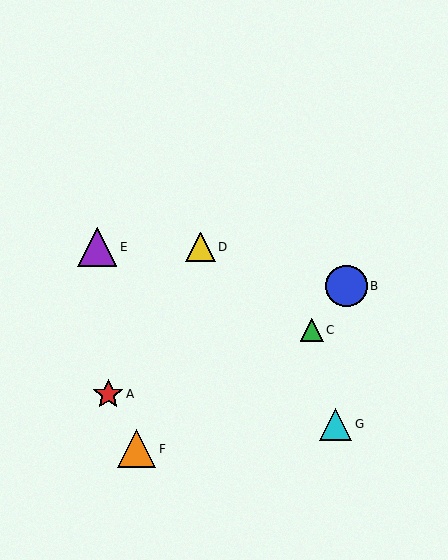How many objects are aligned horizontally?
2 objects (D, E) are aligned horizontally.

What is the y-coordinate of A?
Object A is at y≈394.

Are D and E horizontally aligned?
Yes, both are at y≈247.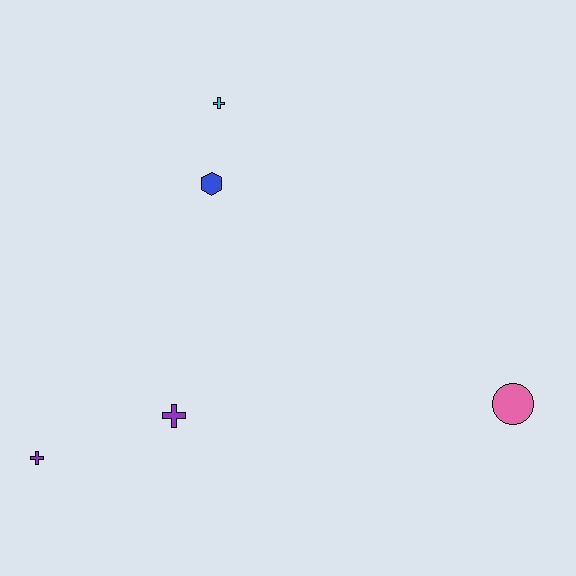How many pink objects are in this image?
There is 1 pink object.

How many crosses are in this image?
There are 3 crosses.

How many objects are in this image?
There are 5 objects.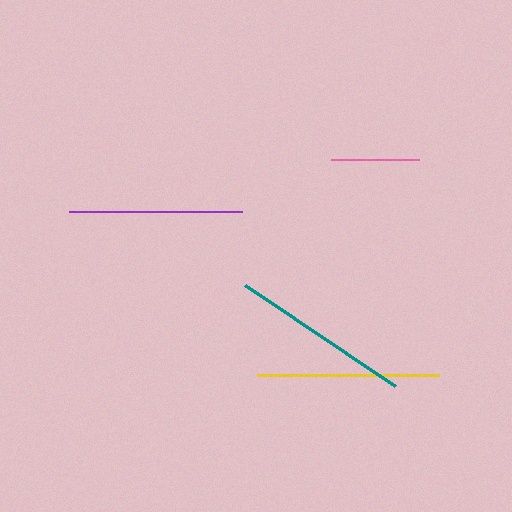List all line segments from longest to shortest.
From longest to shortest: yellow, teal, purple, pink.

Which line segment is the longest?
The yellow line is the longest at approximately 182 pixels.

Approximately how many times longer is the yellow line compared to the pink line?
The yellow line is approximately 2.1 times the length of the pink line.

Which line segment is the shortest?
The pink line is the shortest at approximately 88 pixels.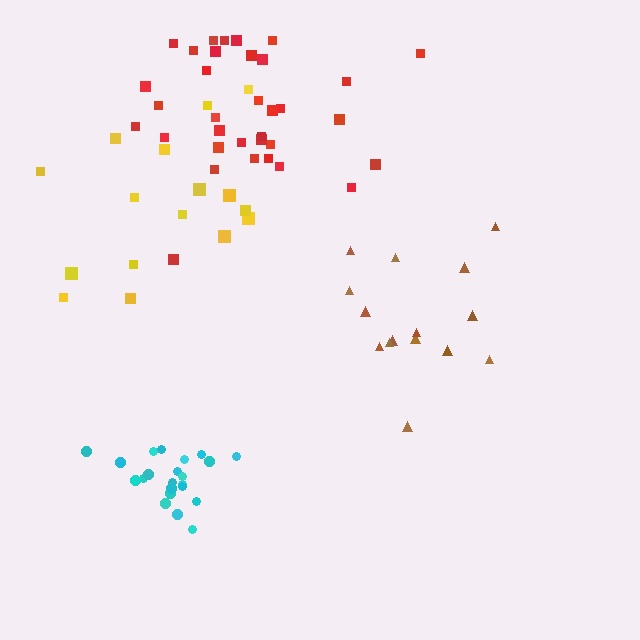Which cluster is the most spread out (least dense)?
Yellow.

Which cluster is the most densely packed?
Cyan.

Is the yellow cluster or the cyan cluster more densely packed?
Cyan.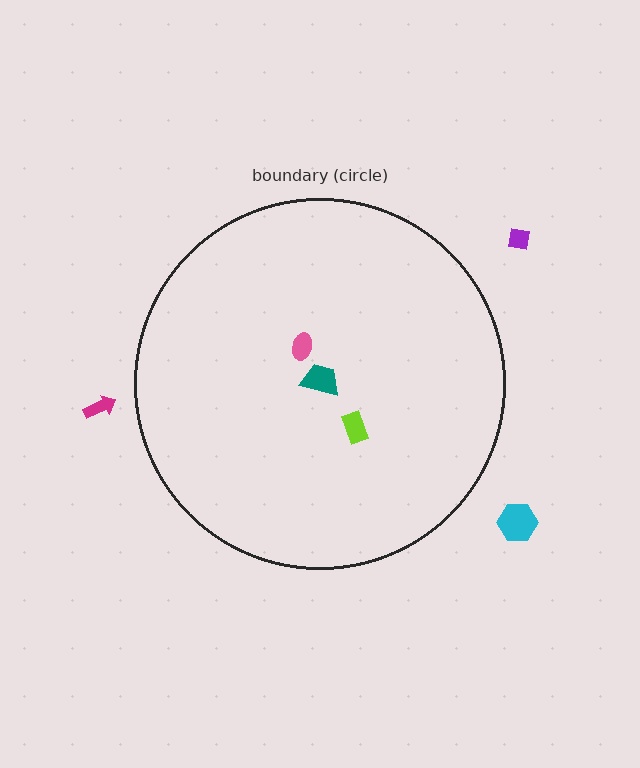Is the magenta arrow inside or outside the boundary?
Outside.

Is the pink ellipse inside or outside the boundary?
Inside.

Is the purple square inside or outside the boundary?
Outside.